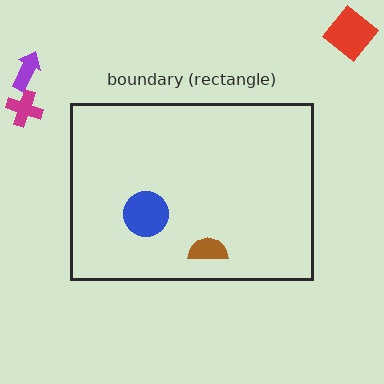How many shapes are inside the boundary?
2 inside, 3 outside.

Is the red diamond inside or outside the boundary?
Outside.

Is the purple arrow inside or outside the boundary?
Outside.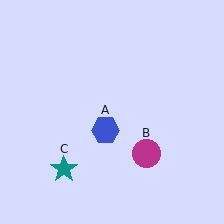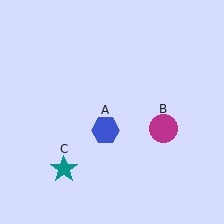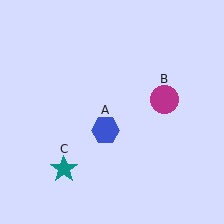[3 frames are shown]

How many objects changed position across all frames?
1 object changed position: magenta circle (object B).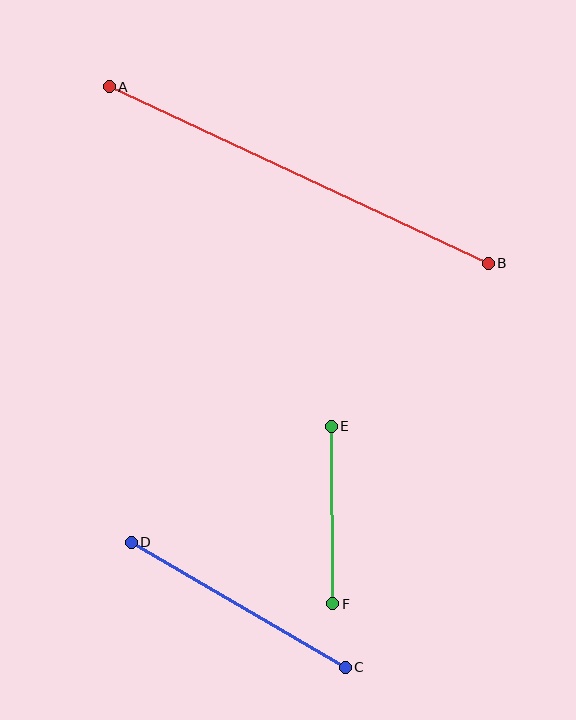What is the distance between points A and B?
The distance is approximately 418 pixels.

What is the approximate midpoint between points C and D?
The midpoint is at approximately (238, 605) pixels.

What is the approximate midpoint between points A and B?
The midpoint is at approximately (299, 175) pixels.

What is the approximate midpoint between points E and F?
The midpoint is at approximately (332, 515) pixels.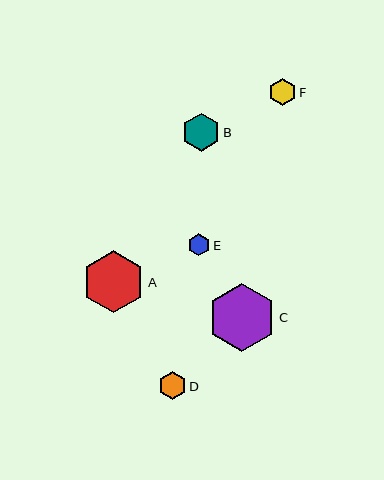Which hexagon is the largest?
Hexagon C is the largest with a size of approximately 68 pixels.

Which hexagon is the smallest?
Hexagon E is the smallest with a size of approximately 22 pixels.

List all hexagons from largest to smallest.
From largest to smallest: C, A, B, F, D, E.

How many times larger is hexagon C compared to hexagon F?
Hexagon C is approximately 2.5 times the size of hexagon F.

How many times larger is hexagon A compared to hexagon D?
Hexagon A is approximately 2.3 times the size of hexagon D.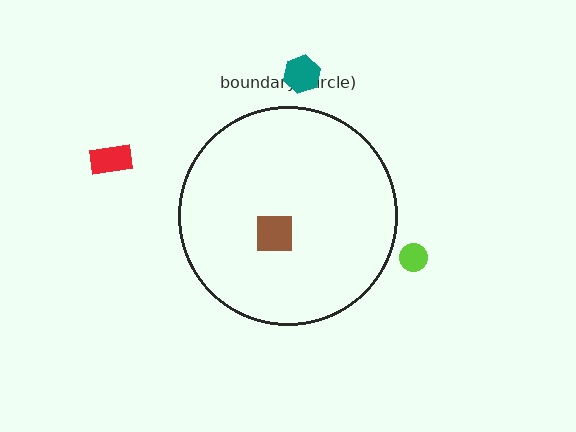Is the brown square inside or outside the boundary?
Inside.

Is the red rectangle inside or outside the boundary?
Outside.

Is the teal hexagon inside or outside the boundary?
Outside.